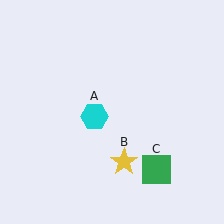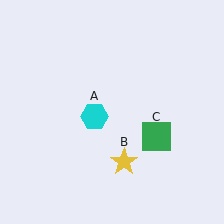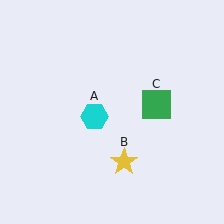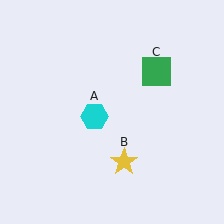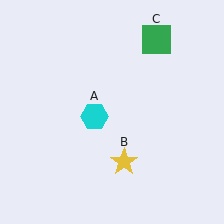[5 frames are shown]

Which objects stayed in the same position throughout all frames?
Cyan hexagon (object A) and yellow star (object B) remained stationary.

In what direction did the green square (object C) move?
The green square (object C) moved up.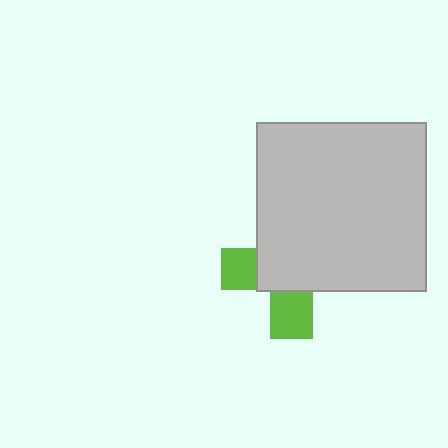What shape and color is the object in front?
The object in front is a light gray square.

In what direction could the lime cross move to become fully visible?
The lime cross could move toward the lower-left. That would shift it out from behind the light gray square entirely.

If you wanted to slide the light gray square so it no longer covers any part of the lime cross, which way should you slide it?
Slide it toward the upper-right — that is the most direct way to separate the two shapes.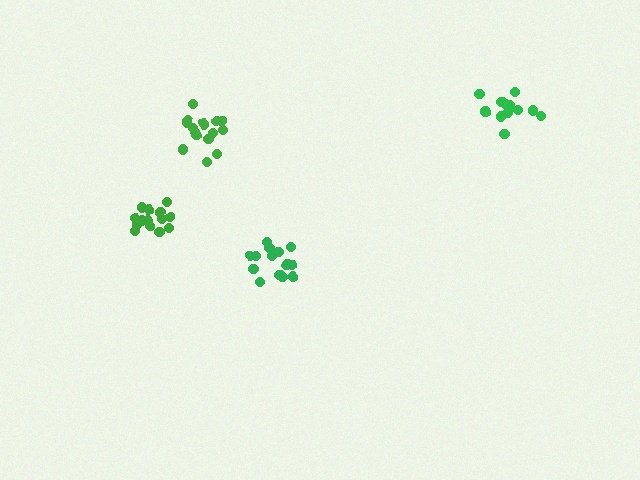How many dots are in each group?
Group 1: 15 dots, Group 2: 14 dots, Group 3: 14 dots, Group 4: 17 dots (60 total).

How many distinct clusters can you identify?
There are 4 distinct clusters.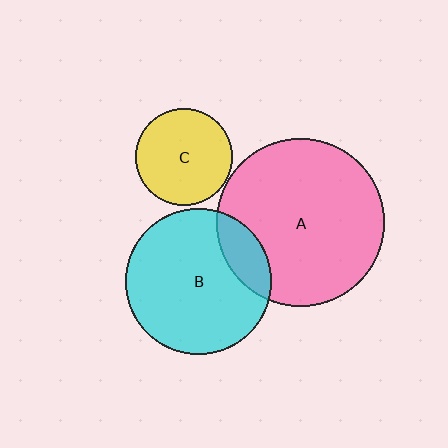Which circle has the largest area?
Circle A (pink).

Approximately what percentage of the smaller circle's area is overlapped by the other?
Approximately 15%.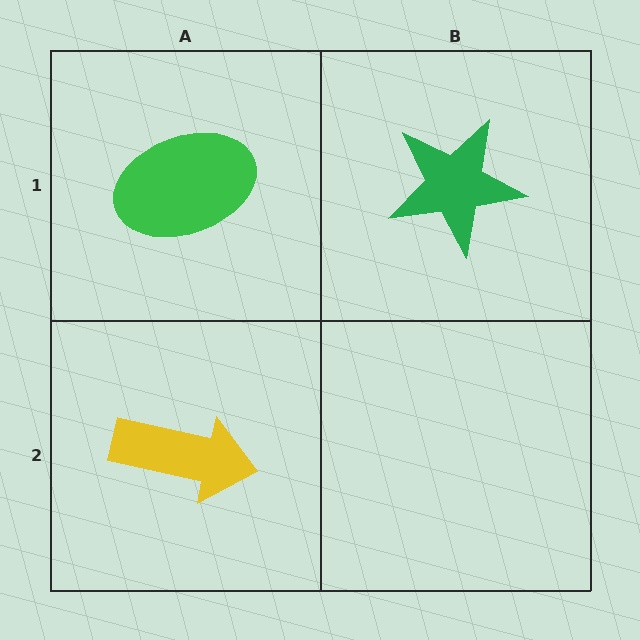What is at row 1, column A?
A green ellipse.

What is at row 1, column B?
A green star.